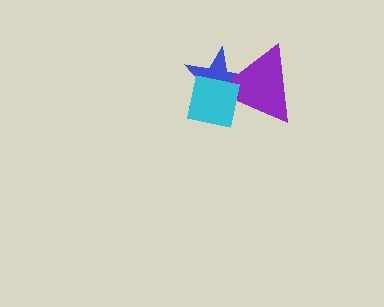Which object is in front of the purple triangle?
The cyan square is in front of the purple triangle.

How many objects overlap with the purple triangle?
2 objects overlap with the purple triangle.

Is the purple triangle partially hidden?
Yes, it is partially covered by another shape.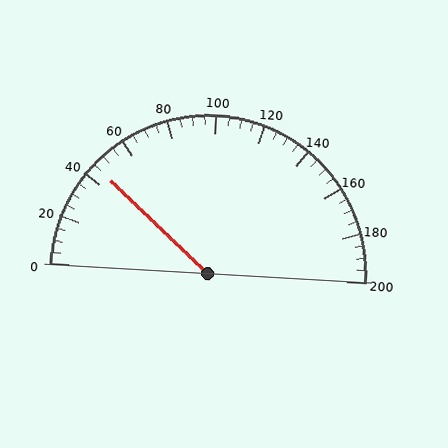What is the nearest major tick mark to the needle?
The nearest major tick mark is 40.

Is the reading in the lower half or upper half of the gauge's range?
The reading is in the lower half of the range (0 to 200).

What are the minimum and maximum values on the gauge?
The gauge ranges from 0 to 200.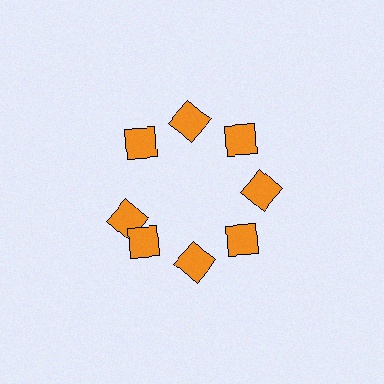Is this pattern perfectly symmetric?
No. The 8 orange diamonds are arranged in a ring, but one element near the 9 o'clock position is rotated out of alignment along the ring, breaking the 8-fold rotational symmetry.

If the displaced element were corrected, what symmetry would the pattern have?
It would have 8-fold rotational symmetry — the pattern would map onto itself every 45 degrees.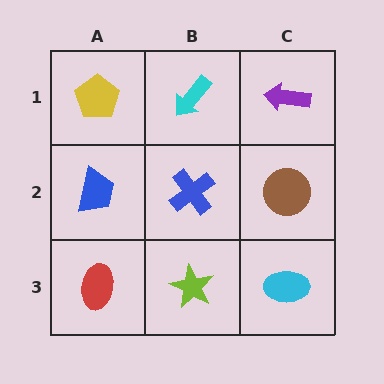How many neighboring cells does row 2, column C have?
3.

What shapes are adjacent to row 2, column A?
A yellow pentagon (row 1, column A), a red ellipse (row 3, column A), a blue cross (row 2, column B).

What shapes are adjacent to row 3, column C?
A brown circle (row 2, column C), a lime star (row 3, column B).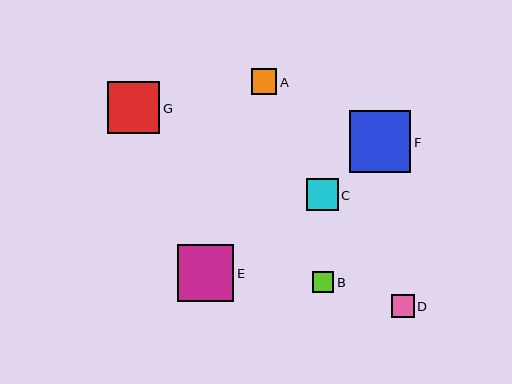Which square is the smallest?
Square B is the smallest with a size of approximately 21 pixels.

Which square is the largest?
Square F is the largest with a size of approximately 61 pixels.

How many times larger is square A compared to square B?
Square A is approximately 1.2 times the size of square B.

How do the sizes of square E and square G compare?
Square E and square G are approximately the same size.